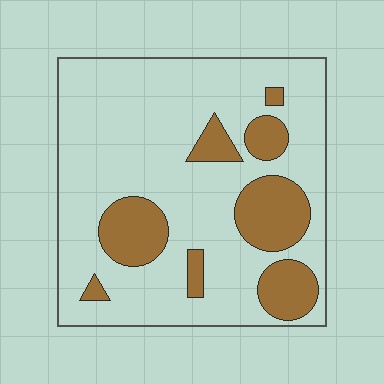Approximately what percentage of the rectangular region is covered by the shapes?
Approximately 20%.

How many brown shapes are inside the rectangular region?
8.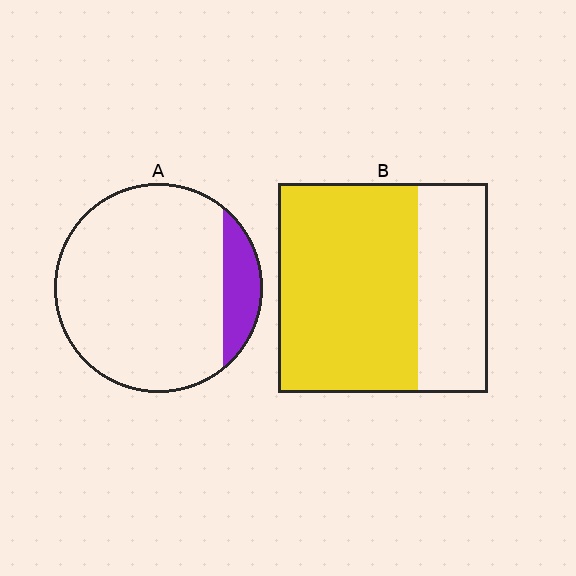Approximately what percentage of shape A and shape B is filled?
A is approximately 15% and B is approximately 65%.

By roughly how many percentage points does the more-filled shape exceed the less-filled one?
By roughly 55 percentage points (B over A).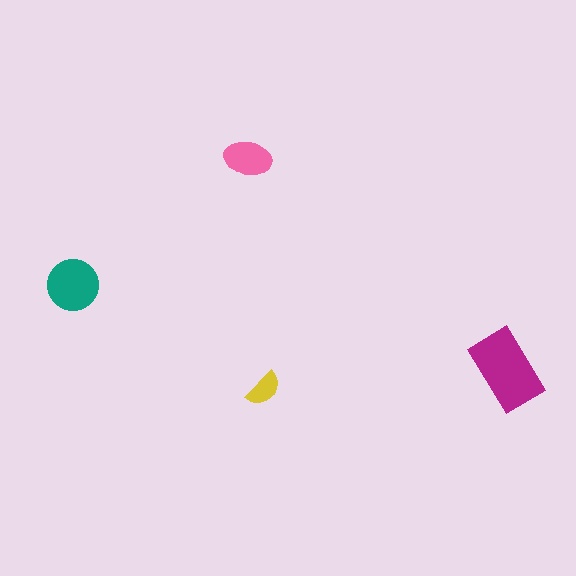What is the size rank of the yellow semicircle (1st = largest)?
4th.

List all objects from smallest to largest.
The yellow semicircle, the pink ellipse, the teal circle, the magenta rectangle.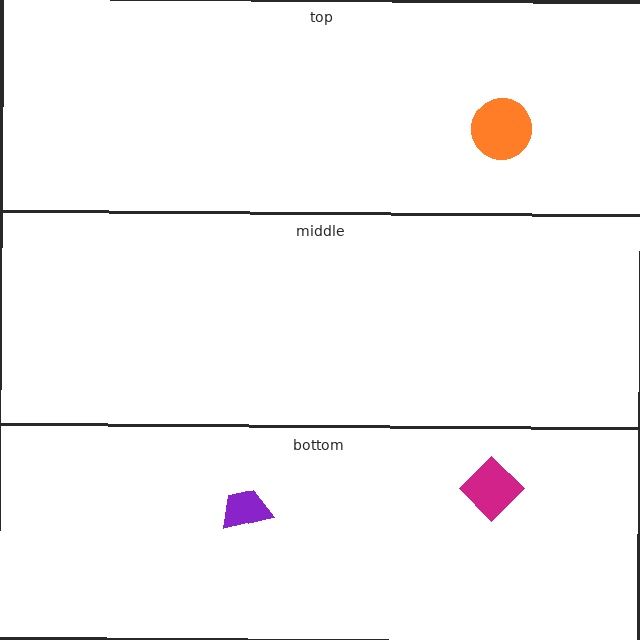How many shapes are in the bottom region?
2.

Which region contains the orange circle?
The top region.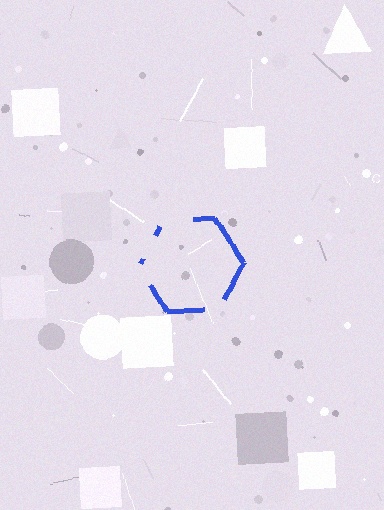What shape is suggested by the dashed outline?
The dashed outline suggests a hexagon.